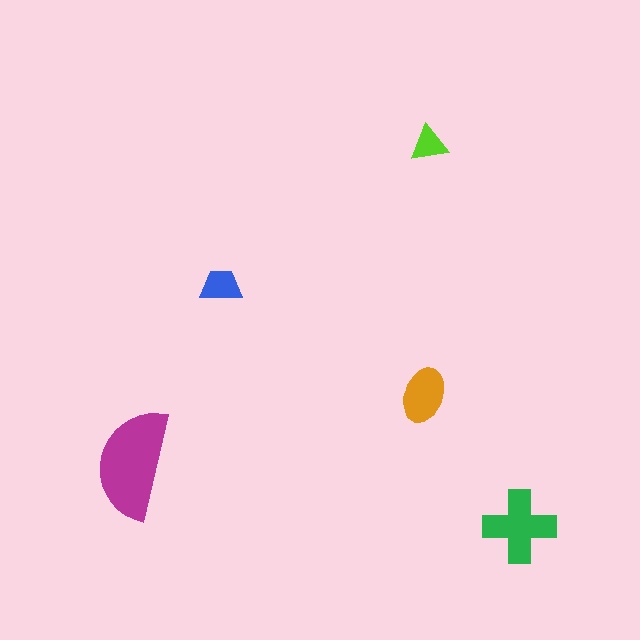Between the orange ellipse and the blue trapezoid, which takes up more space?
The orange ellipse.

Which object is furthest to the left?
The magenta semicircle is leftmost.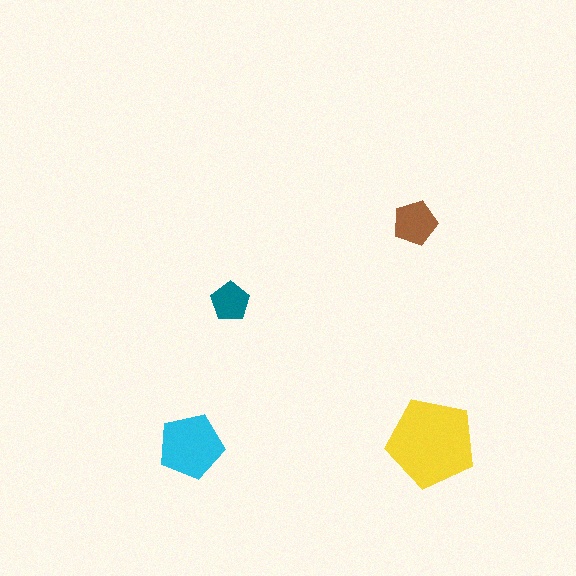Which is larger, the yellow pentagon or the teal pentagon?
The yellow one.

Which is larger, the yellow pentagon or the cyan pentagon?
The yellow one.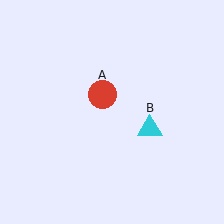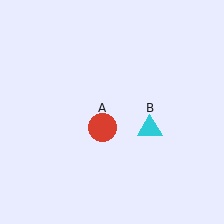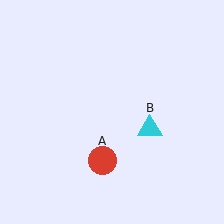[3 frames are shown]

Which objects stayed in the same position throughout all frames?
Cyan triangle (object B) remained stationary.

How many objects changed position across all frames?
1 object changed position: red circle (object A).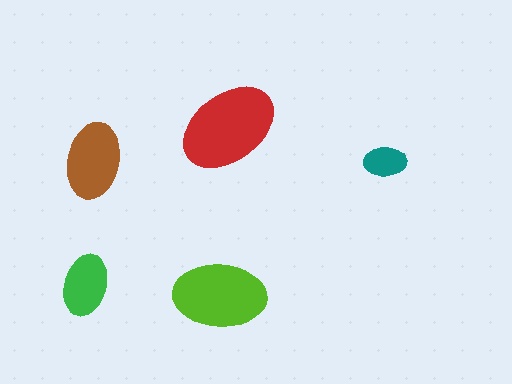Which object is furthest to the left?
The green ellipse is leftmost.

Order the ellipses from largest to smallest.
the red one, the lime one, the brown one, the green one, the teal one.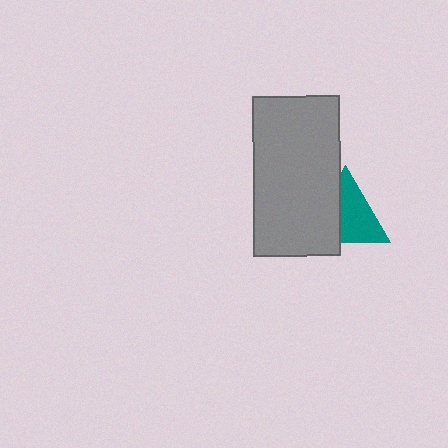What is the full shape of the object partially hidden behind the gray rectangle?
The partially hidden object is a teal triangle.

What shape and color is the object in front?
The object in front is a gray rectangle.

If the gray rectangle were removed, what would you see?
You would see the complete teal triangle.